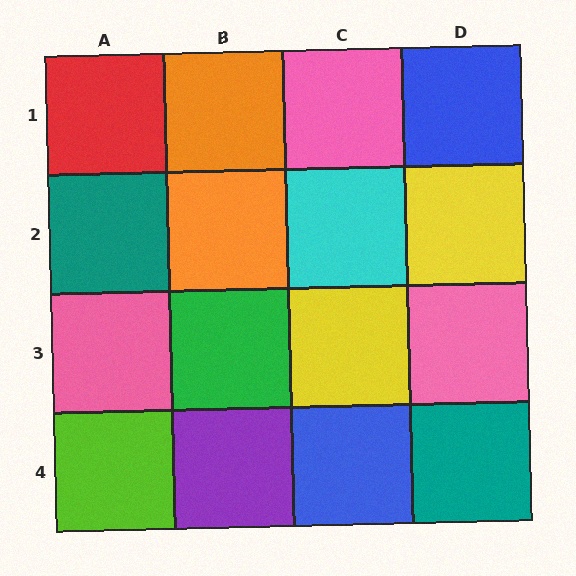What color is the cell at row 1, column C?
Pink.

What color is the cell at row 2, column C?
Cyan.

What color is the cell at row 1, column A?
Red.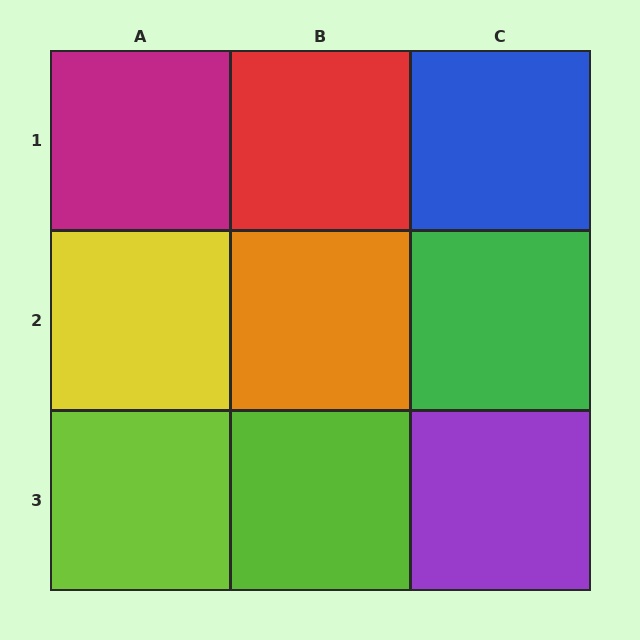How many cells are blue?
1 cell is blue.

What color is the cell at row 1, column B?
Red.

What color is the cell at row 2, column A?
Yellow.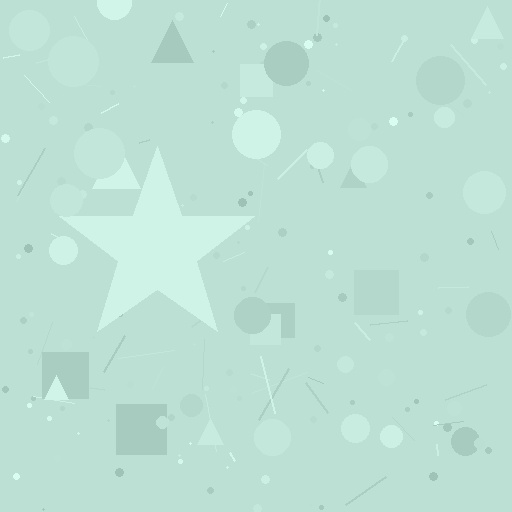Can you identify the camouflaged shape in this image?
The camouflaged shape is a star.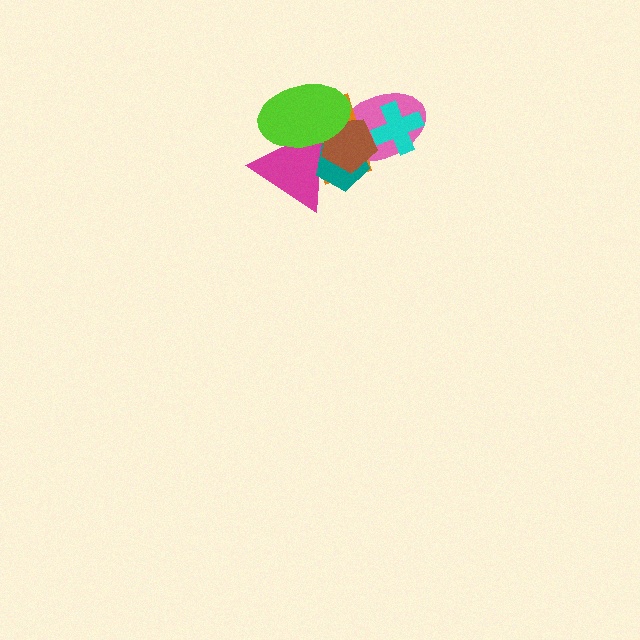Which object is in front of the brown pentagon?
The lime ellipse is in front of the brown pentagon.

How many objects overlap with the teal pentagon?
5 objects overlap with the teal pentagon.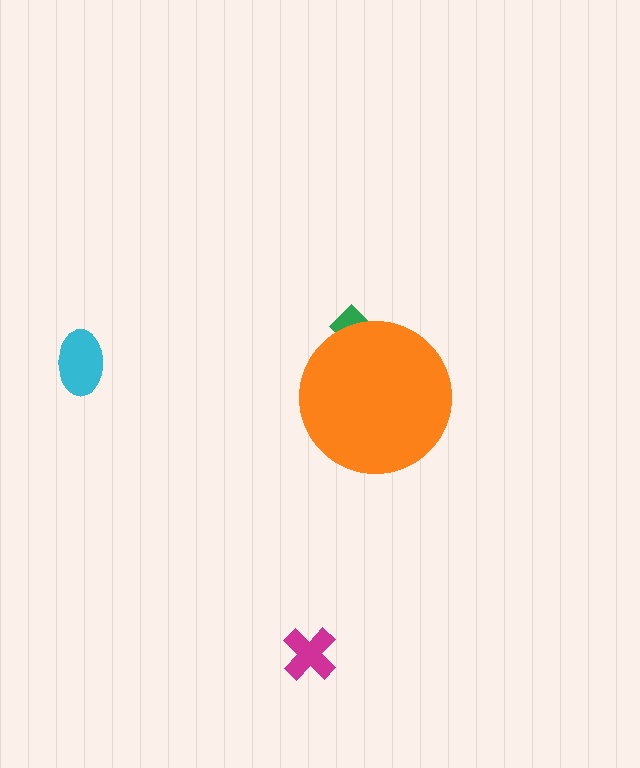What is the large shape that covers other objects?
An orange circle.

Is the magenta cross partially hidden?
No, the magenta cross is fully visible.